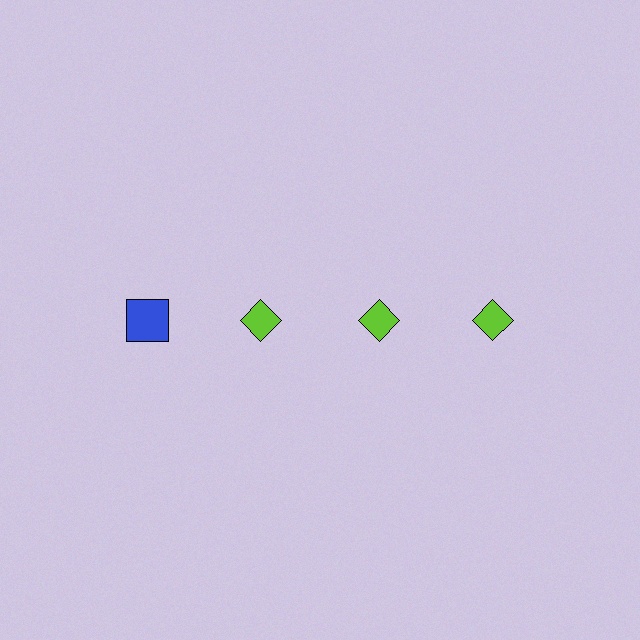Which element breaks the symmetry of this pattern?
The blue square in the top row, leftmost column breaks the symmetry. All other shapes are lime diamonds.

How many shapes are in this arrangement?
There are 4 shapes arranged in a grid pattern.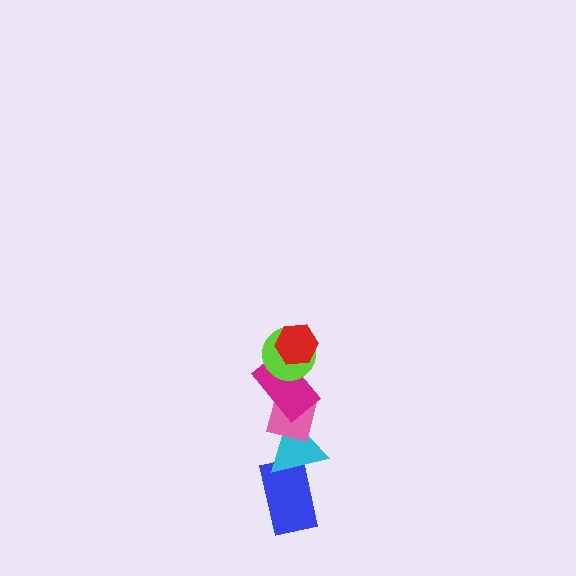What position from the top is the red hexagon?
The red hexagon is 1st from the top.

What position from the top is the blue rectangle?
The blue rectangle is 6th from the top.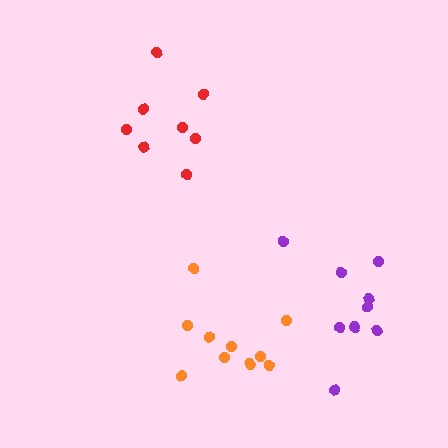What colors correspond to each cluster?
The clusters are colored: purple, red, orange.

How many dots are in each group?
Group 1: 9 dots, Group 2: 8 dots, Group 3: 10 dots (27 total).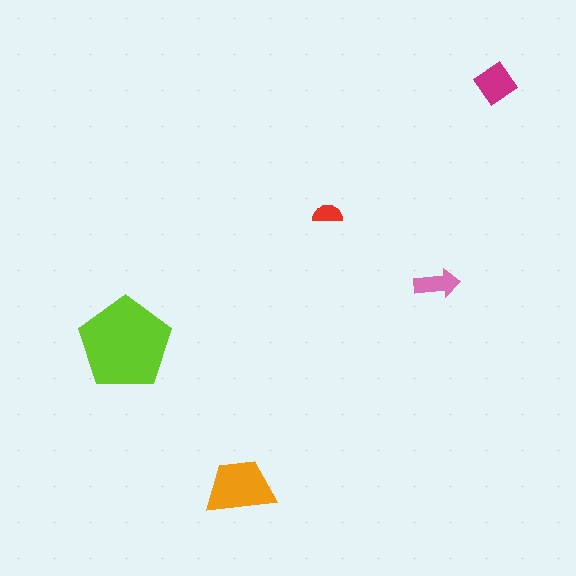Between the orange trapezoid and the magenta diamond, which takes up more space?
The orange trapezoid.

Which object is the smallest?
The red semicircle.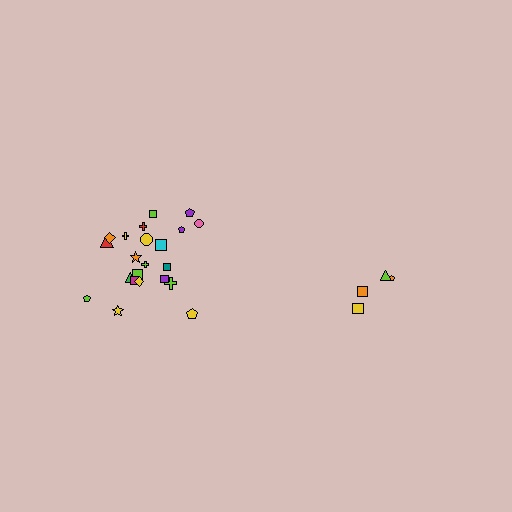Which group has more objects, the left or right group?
The left group.